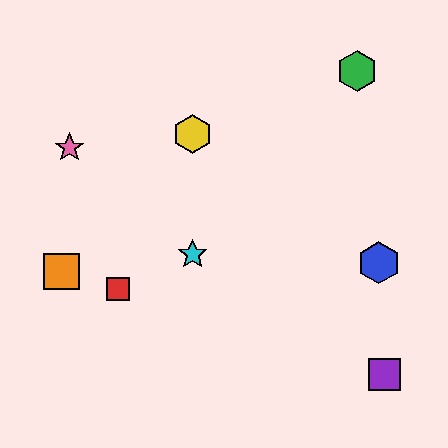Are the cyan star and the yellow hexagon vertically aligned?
Yes, both are at x≈193.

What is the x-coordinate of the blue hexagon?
The blue hexagon is at x≈379.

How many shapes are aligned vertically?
2 shapes (the yellow hexagon, the cyan star) are aligned vertically.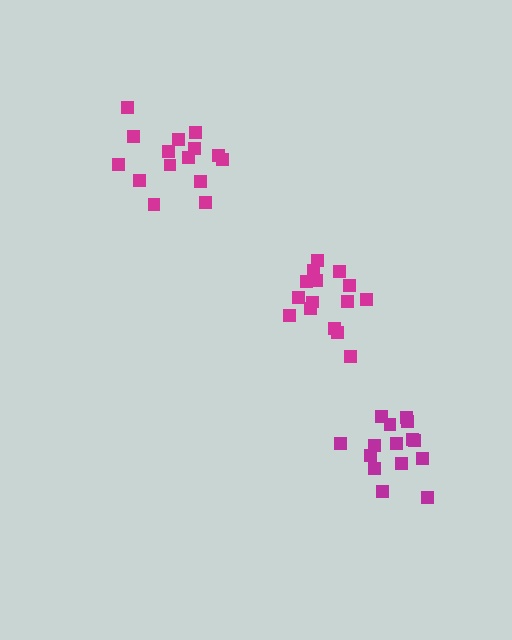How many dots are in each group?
Group 1: 15 dots, Group 2: 15 dots, Group 3: 15 dots (45 total).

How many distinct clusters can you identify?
There are 3 distinct clusters.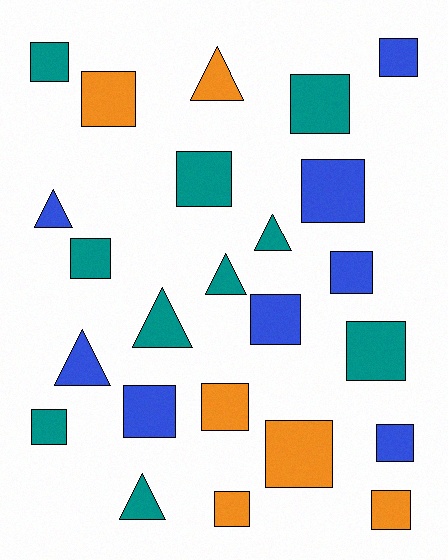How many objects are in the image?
There are 24 objects.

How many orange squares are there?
There are 5 orange squares.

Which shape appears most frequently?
Square, with 17 objects.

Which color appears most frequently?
Teal, with 10 objects.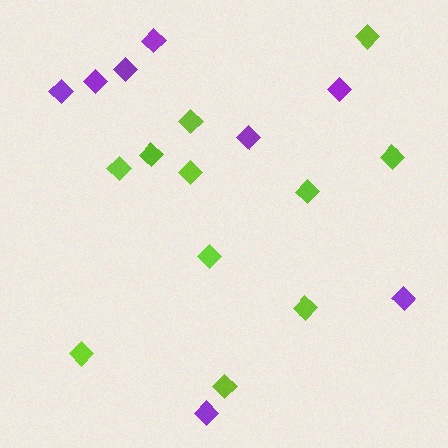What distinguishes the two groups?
There are 2 groups: one group of lime diamonds (11) and one group of purple diamonds (8).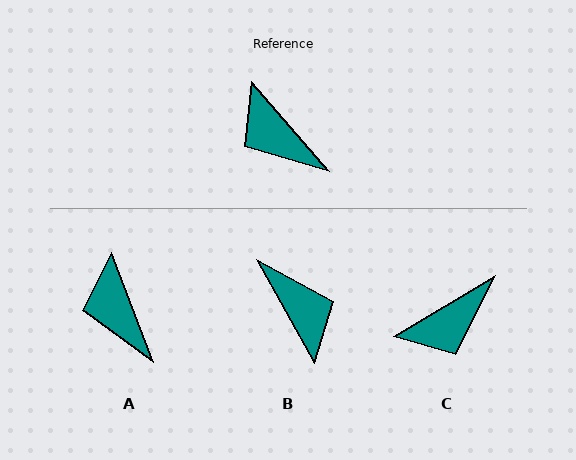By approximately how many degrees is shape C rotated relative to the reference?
Approximately 80 degrees counter-clockwise.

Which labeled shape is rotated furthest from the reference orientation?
B, about 168 degrees away.